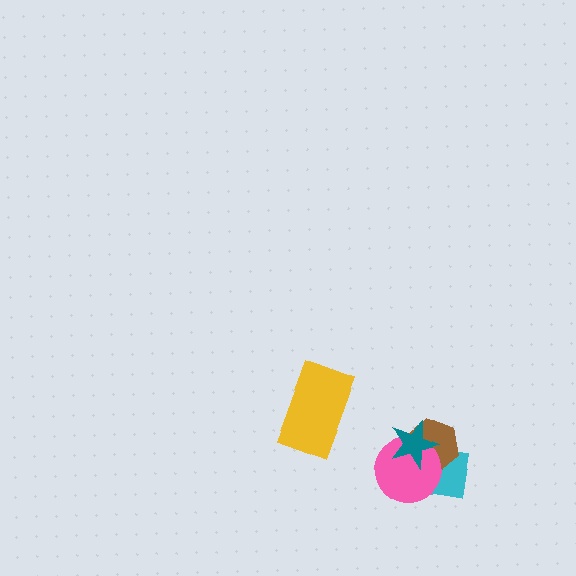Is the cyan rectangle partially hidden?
Yes, it is partially covered by another shape.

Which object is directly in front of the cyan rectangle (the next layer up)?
The brown hexagon is directly in front of the cyan rectangle.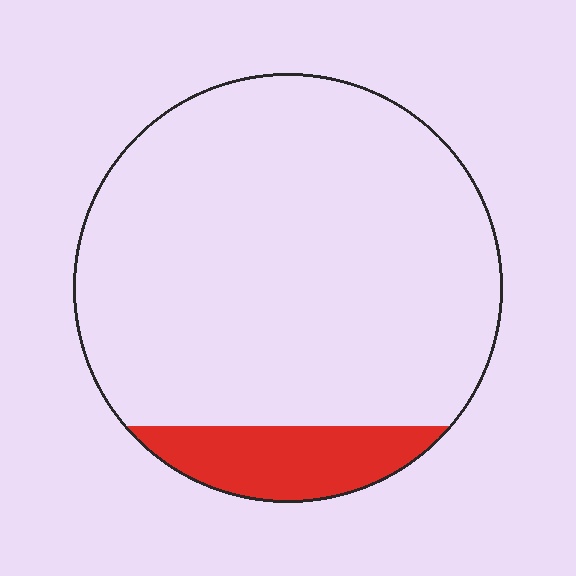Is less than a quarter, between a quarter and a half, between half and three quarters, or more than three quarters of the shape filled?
Less than a quarter.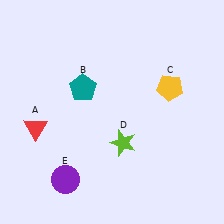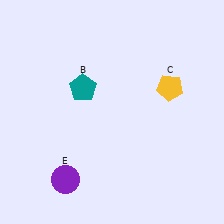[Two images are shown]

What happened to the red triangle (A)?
The red triangle (A) was removed in Image 2. It was in the bottom-left area of Image 1.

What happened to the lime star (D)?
The lime star (D) was removed in Image 2. It was in the bottom-right area of Image 1.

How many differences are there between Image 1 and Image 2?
There are 2 differences between the two images.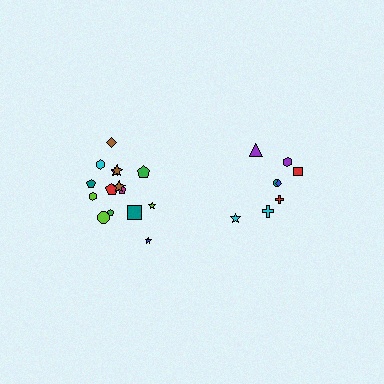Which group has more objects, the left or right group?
The left group.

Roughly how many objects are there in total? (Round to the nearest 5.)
Roughly 25 objects in total.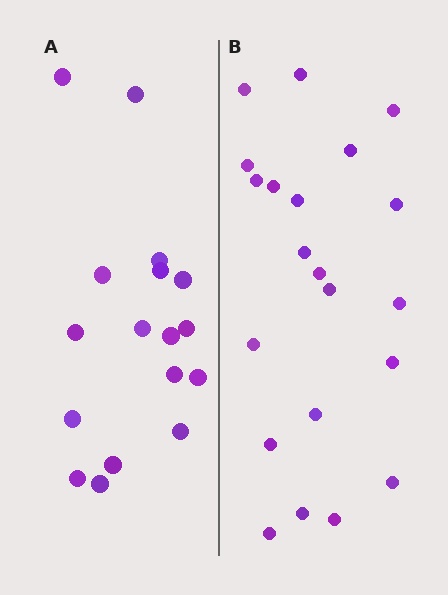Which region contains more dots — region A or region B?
Region B (the right region) has more dots.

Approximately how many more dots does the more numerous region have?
Region B has about 4 more dots than region A.